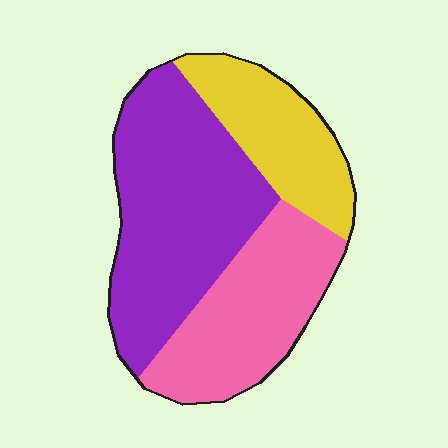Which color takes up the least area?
Yellow, at roughly 25%.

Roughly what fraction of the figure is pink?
Pink covers roughly 30% of the figure.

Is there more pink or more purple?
Purple.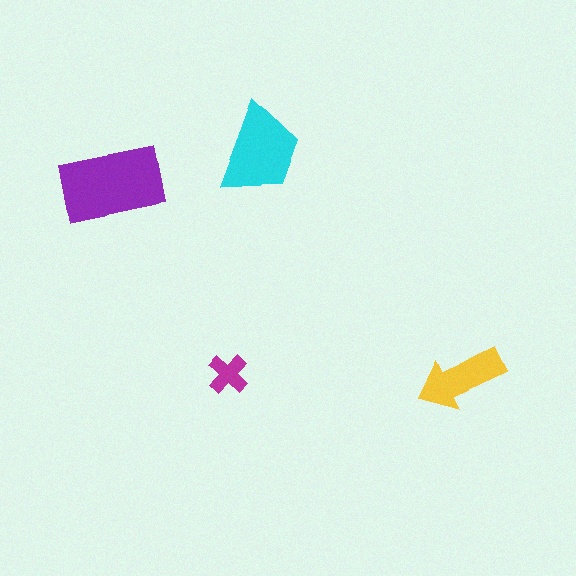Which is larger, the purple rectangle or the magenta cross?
The purple rectangle.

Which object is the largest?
The purple rectangle.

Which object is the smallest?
The magenta cross.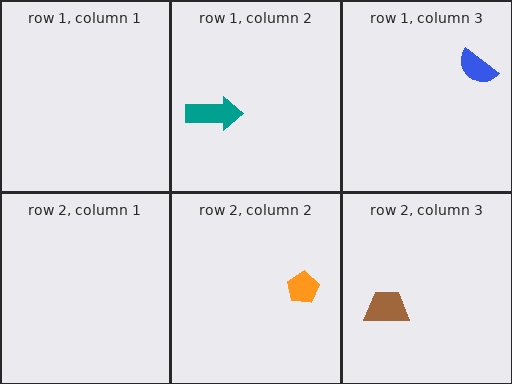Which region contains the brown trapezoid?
The row 2, column 3 region.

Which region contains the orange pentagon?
The row 2, column 2 region.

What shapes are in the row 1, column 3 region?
The blue semicircle.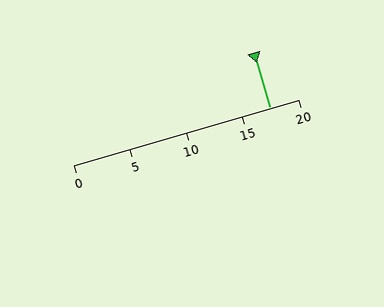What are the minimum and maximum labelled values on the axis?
The axis runs from 0 to 20.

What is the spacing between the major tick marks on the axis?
The major ticks are spaced 5 apart.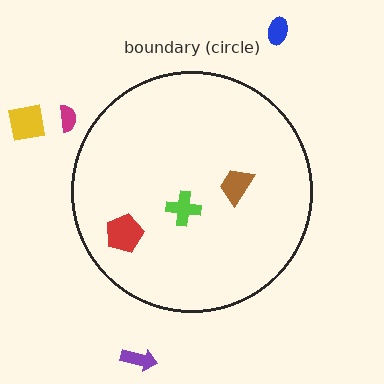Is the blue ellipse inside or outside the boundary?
Outside.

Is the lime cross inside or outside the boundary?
Inside.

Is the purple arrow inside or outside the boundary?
Outside.